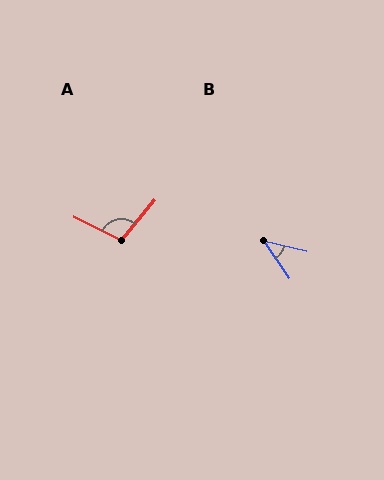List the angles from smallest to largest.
B (43°), A (104°).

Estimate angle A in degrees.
Approximately 104 degrees.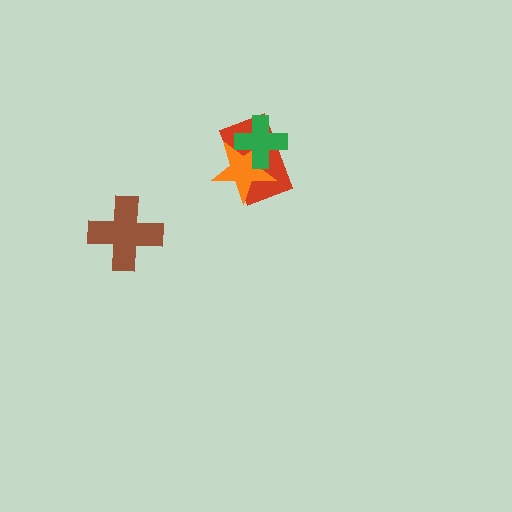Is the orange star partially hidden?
Yes, it is partially covered by another shape.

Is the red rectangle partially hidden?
Yes, it is partially covered by another shape.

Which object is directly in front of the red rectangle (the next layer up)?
The orange star is directly in front of the red rectangle.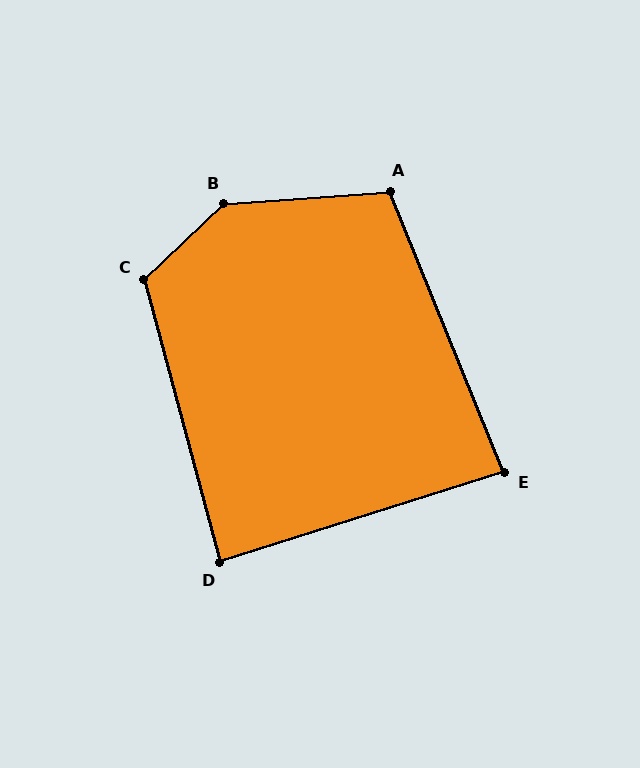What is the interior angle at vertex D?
Approximately 88 degrees (approximately right).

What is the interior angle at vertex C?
Approximately 119 degrees (obtuse).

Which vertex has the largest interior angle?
B, at approximately 140 degrees.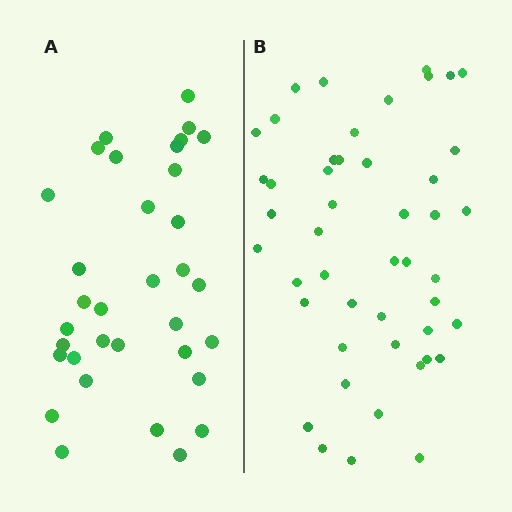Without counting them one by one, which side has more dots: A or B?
Region B (the right region) has more dots.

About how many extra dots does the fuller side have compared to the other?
Region B has approximately 15 more dots than region A.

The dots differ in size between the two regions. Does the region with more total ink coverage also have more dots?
No. Region A has more total ink coverage because its dots are larger, but region B actually contains more individual dots. Total area can be misleading — the number of items is what matters here.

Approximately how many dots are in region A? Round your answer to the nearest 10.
About 30 dots. (The exact count is 34, which rounds to 30.)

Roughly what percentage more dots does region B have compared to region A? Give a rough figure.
About 40% more.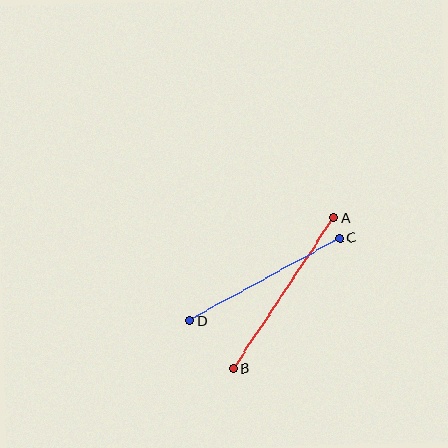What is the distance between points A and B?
The distance is approximately 181 pixels.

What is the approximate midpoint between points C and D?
The midpoint is at approximately (265, 279) pixels.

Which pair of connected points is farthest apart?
Points A and B are farthest apart.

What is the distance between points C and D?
The distance is approximately 172 pixels.